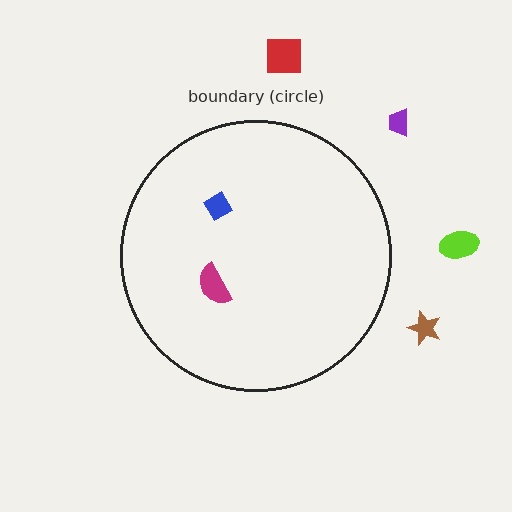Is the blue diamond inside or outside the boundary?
Inside.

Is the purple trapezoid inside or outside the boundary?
Outside.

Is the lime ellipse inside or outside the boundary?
Outside.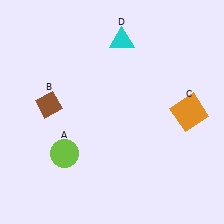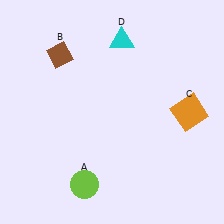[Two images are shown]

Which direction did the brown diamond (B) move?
The brown diamond (B) moved up.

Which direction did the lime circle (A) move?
The lime circle (A) moved down.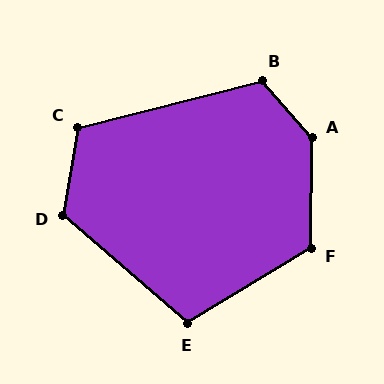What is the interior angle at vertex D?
Approximately 121 degrees (obtuse).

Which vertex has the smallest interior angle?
E, at approximately 108 degrees.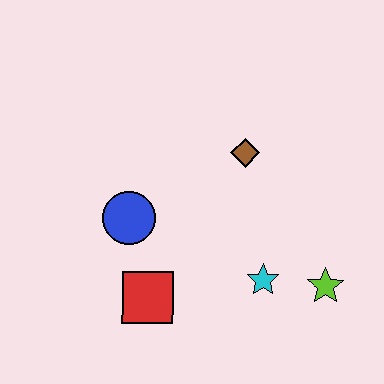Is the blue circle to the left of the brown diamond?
Yes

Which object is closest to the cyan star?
The lime star is closest to the cyan star.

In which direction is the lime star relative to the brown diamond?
The lime star is below the brown diamond.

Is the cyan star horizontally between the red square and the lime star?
Yes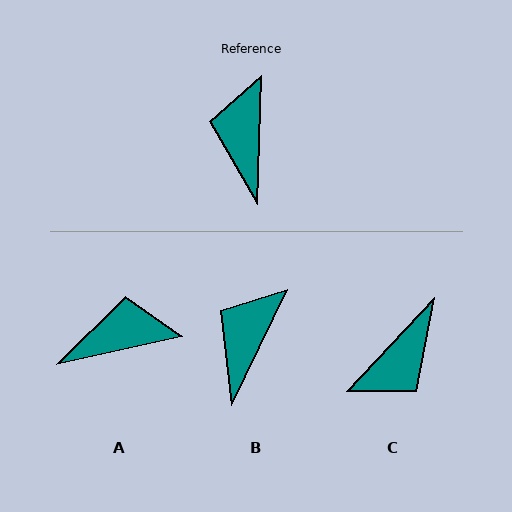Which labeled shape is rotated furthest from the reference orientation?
C, about 139 degrees away.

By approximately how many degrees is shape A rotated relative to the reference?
Approximately 76 degrees clockwise.